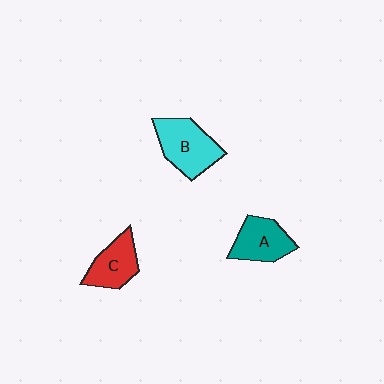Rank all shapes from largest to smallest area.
From largest to smallest: B (cyan), A (teal), C (red).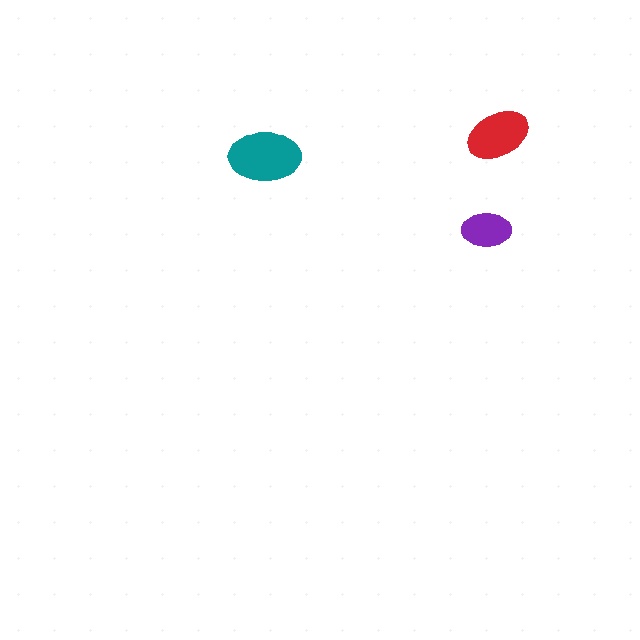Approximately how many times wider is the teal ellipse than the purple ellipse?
About 1.5 times wider.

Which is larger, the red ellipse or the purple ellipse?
The red one.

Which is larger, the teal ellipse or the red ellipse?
The teal one.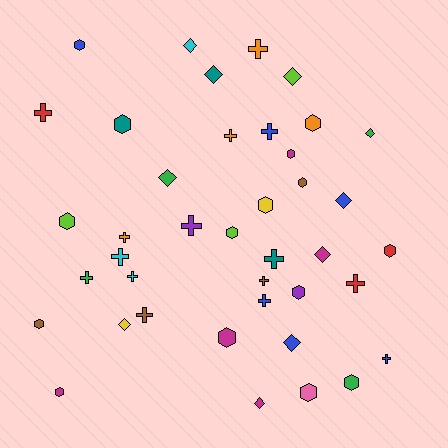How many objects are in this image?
There are 40 objects.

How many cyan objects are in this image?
There are 3 cyan objects.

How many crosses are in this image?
There are 15 crosses.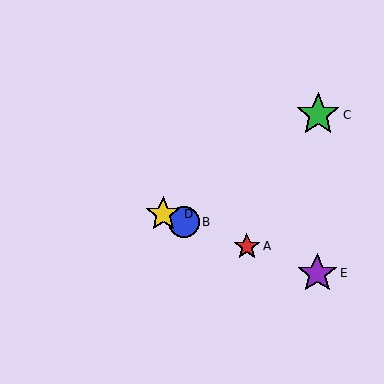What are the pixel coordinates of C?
Object C is at (318, 115).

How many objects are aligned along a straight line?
4 objects (A, B, D, E) are aligned along a straight line.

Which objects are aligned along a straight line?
Objects A, B, D, E are aligned along a straight line.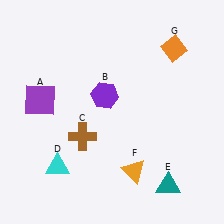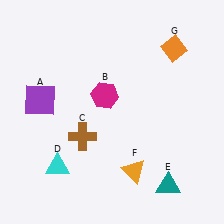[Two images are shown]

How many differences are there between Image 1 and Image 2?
There is 1 difference between the two images.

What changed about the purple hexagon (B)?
In Image 1, B is purple. In Image 2, it changed to magenta.